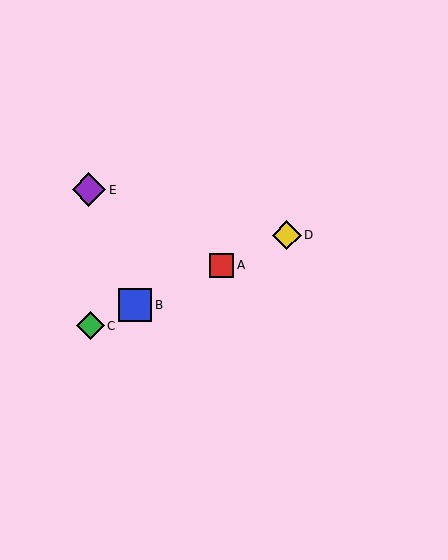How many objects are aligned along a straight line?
4 objects (A, B, C, D) are aligned along a straight line.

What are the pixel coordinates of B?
Object B is at (135, 305).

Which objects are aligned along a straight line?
Objects A, B, C, D are aligned along a straight line.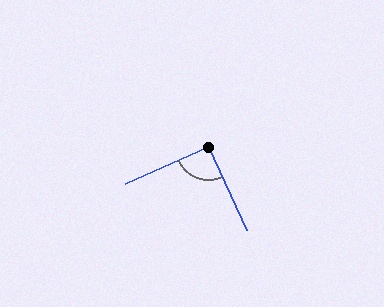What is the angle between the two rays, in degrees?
Approximately 90 degrees.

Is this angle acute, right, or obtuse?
It is approximately a right angle.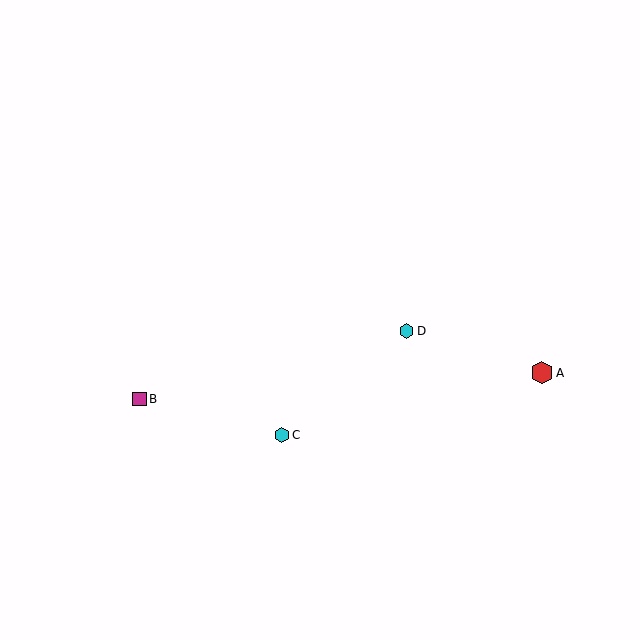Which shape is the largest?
The red hexagon (labeled A) is the largest.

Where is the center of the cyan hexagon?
The center of the cyan hexagon is at (407, 331).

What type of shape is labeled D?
Shape D is a cyan hexagon.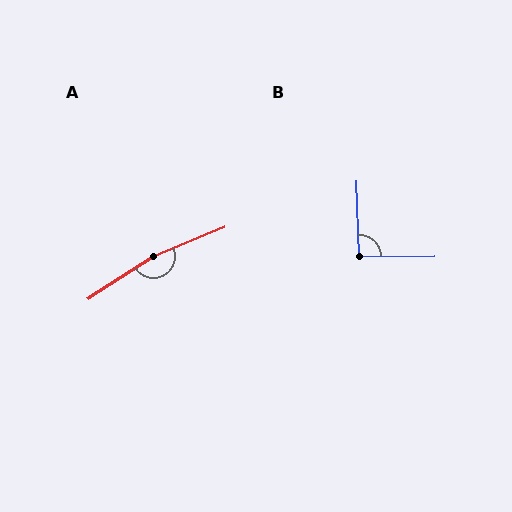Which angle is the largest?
A, at approximately 169 degrees.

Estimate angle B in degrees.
Approximately 92 degrees.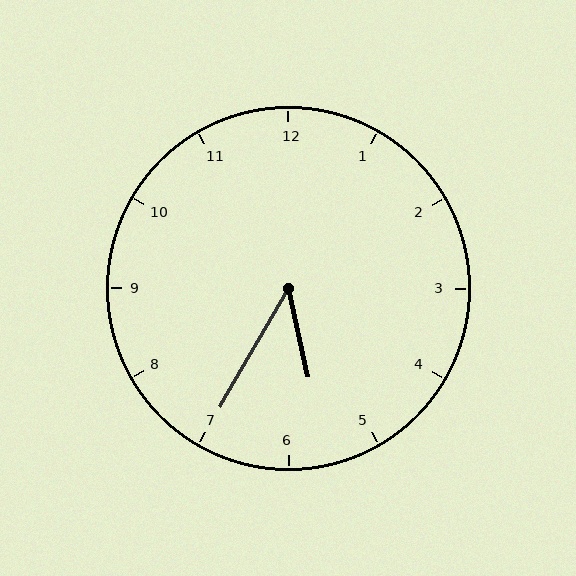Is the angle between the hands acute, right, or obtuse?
It is acute.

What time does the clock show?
5:35.